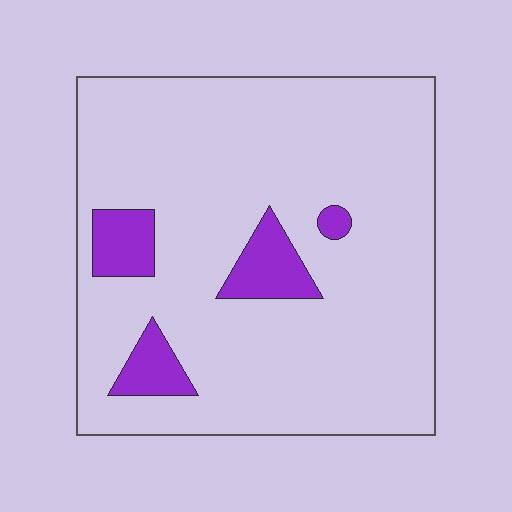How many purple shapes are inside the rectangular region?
4.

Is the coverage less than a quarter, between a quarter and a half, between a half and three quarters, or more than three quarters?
Less than a quarter.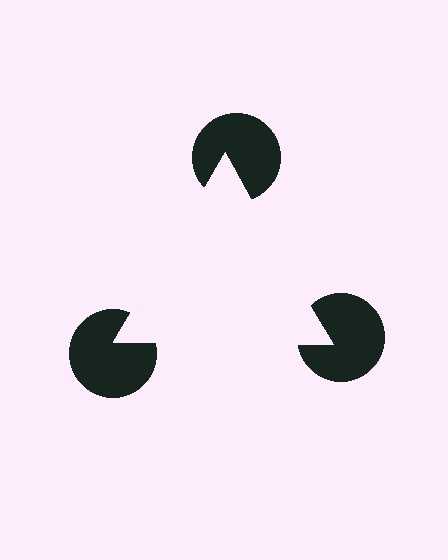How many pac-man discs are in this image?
There are 3 — one at each vertex of the illusory triangle.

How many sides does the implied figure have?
3 sides.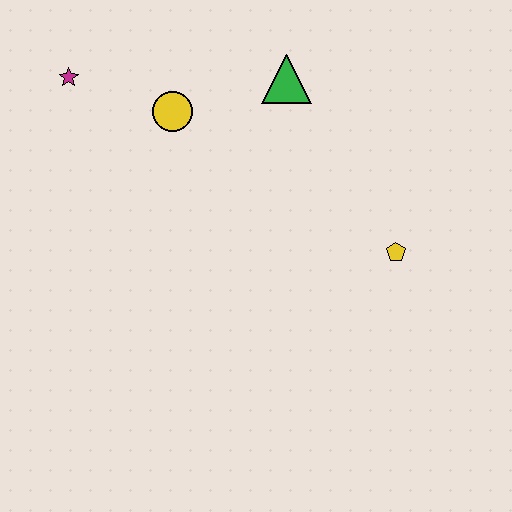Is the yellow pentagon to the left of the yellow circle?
No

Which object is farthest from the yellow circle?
The yellow pentagon is farthest from the yellow circle.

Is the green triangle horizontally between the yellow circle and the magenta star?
No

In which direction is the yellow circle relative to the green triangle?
The yellow circle is to the left of the green triangle.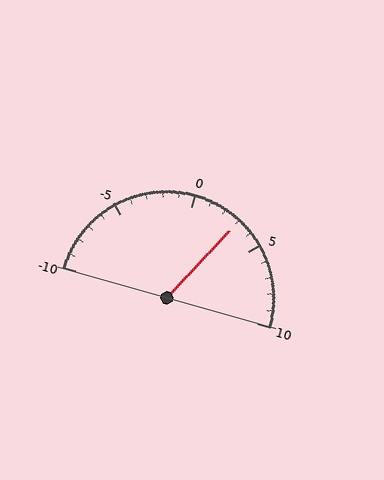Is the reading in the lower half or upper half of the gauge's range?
The reading is in the upper half of the range (-10 to 10).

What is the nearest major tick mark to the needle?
The nearest major tick mark is 5.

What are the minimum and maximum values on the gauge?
The gauge ranges from -10 to 10.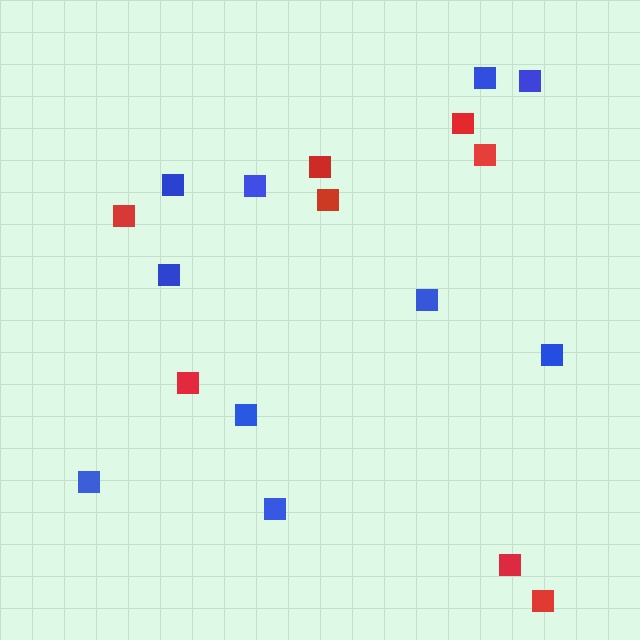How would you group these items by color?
There are 2 groups: one group of red squares (8) and one group of blue squares (10).